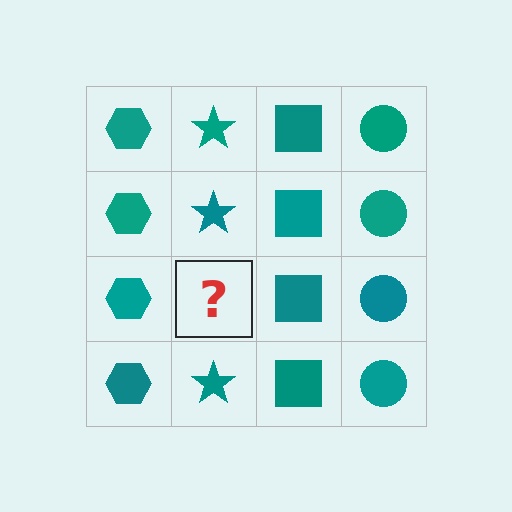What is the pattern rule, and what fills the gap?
The rule is that each column has a consistent shape. The gap should be filled with a teal star.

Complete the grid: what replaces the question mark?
The question mark should be replaced with a teal star.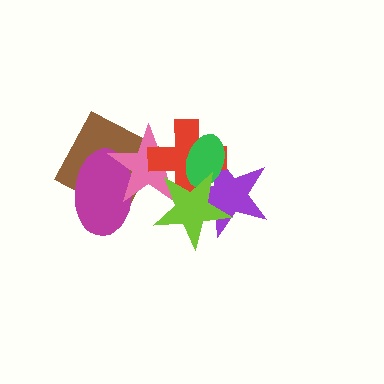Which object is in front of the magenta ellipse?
The pink star is in front of the magenta ellipse.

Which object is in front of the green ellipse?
The lime star is in front of the green ellipse.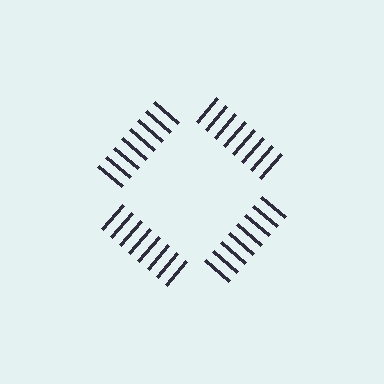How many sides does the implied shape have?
4 sides — the line-ends trace a square.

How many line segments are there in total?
32 — 8 along each of the 4 edges.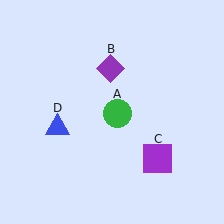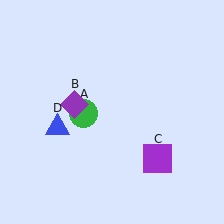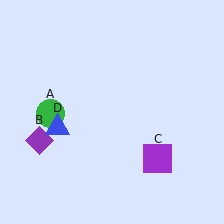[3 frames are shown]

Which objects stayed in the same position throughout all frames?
Purple square (object C) and blue triangle (object D) remained stationary.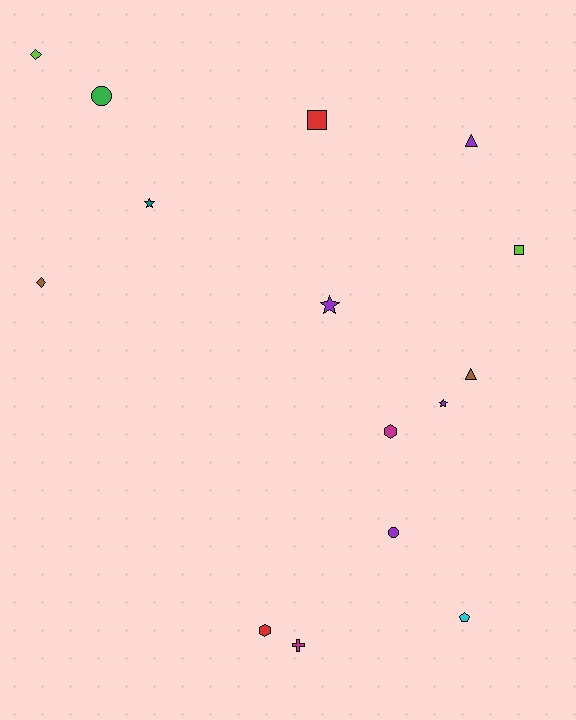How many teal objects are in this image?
There is 1 teal object.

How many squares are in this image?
There are 2 squares.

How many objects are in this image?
There are 15 objects.